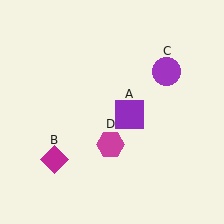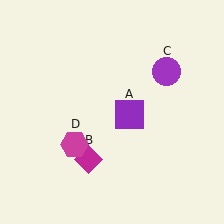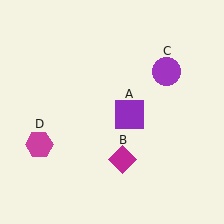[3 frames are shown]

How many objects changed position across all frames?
2 objects changed position: magenta diamond (object B), magenta hexagon (object D).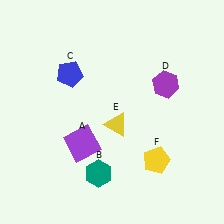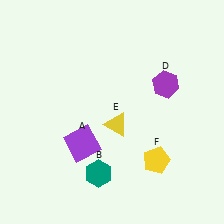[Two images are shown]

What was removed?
The blue pentagon (C) was removed in Image 2.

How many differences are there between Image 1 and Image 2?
There is 1 difference between the two images.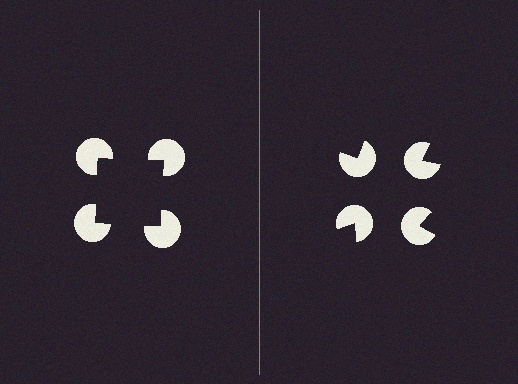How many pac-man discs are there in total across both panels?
8 — 4 on each side.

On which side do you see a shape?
An illusory square appears on the left side. On the right side the wedge cuts are rotated, so no coherent shape forms.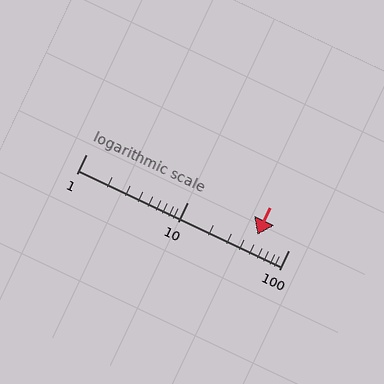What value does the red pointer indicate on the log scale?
The pointer indicates approximately 49.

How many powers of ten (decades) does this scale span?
The scale spans 2 decades, from 1 to 100.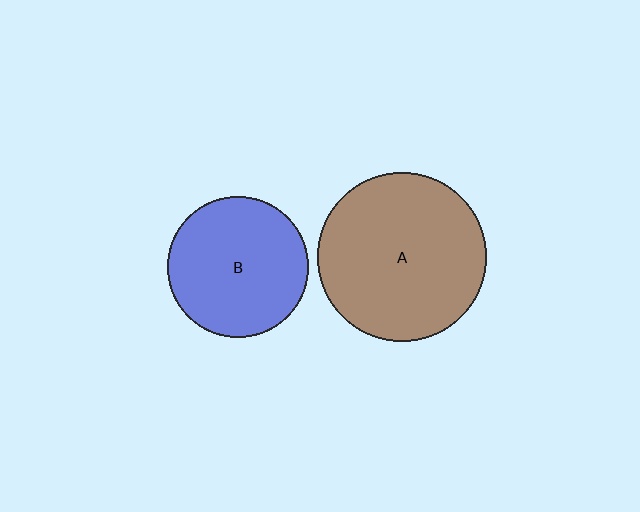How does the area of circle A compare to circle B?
Approximately 1.4 times.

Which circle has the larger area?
Circle A (brown).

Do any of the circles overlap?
No, none of the circles overlap.